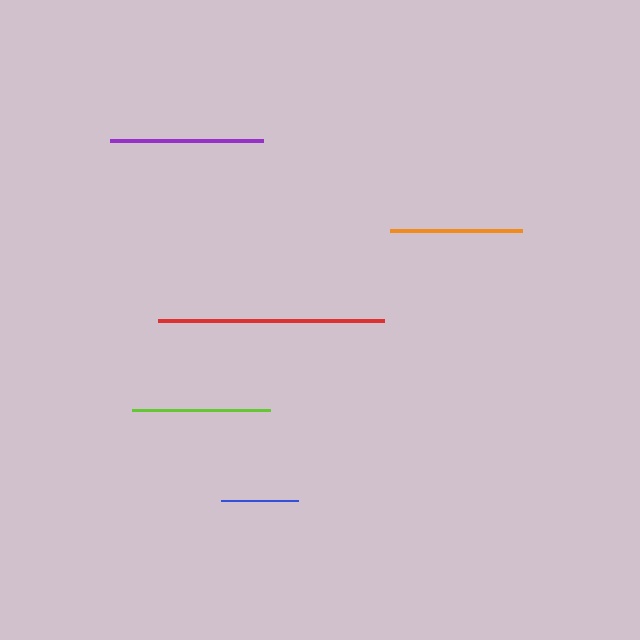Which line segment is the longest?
The red line is the longest at approximately 226 pixels.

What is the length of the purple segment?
The purple segment is approximately 153 pixels long.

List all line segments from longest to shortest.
From longest to shortest: red, purple, lime, orange, blue.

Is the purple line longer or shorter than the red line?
The red line is longer than the purple line.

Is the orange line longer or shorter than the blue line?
The orange line is longer than the blue line.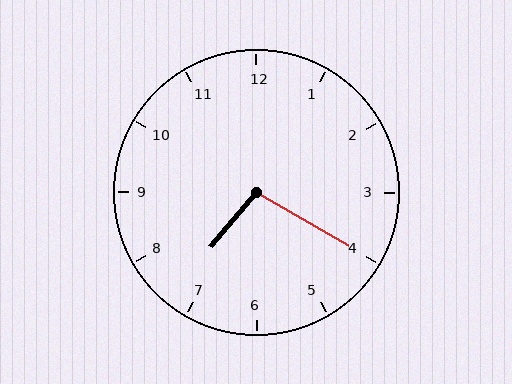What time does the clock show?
7:20.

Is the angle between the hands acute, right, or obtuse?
It is obtuse.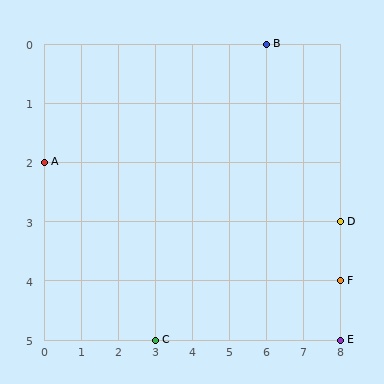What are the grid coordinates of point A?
Point A is at grid coordinates (0, 2).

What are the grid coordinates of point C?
Point C is at grid coordinates (3, 5).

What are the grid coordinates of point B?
Point B is at grid coordinates (6, 0).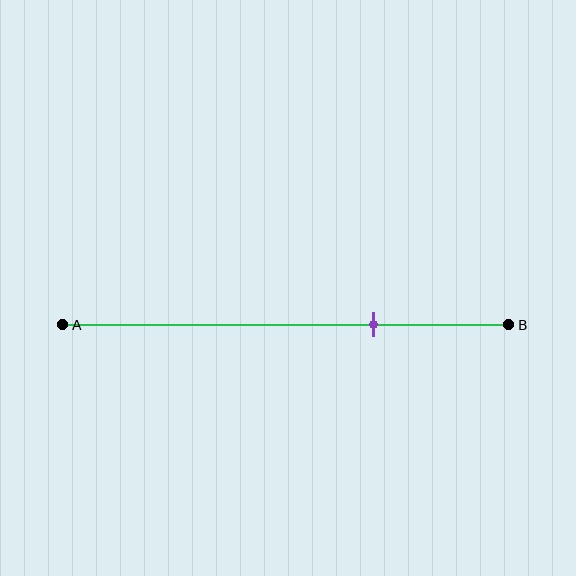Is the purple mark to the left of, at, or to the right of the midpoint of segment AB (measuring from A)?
The purple mark is to the right of the midpoint of segment AB.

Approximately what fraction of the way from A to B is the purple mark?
The purple mark is approximately 70% of the way from A to B.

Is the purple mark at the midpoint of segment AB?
No, the mark is at about 70% from A, not at the 50% midpoint.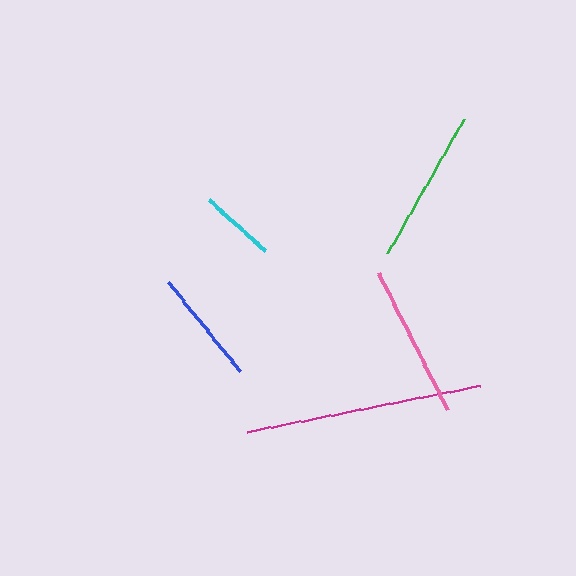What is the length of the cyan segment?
The cyan segment is approximately 76 pixels long.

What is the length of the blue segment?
The blue segment is approximately 115 pixels long.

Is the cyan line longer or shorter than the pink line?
The pink line is longer than the cyan line.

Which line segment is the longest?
The magenta line is the longest at approximately 238 pixels.